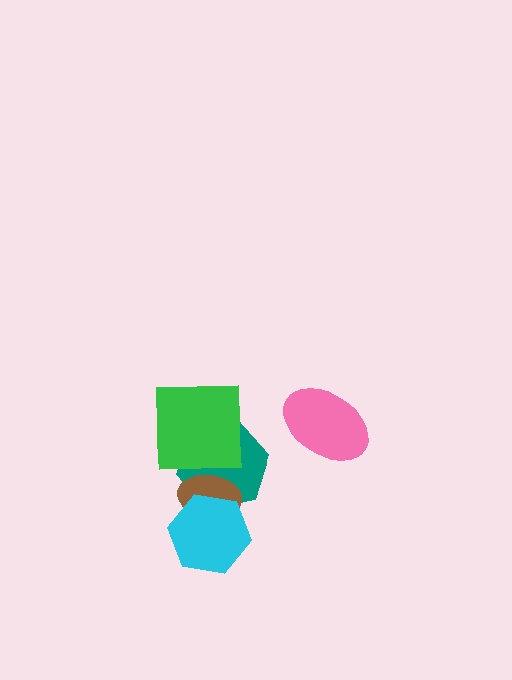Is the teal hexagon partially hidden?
Yes, it is partially covered by another shape.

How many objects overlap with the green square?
1 object overlaps with the green square.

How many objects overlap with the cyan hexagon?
2 objects overlap with the cyan hexagon.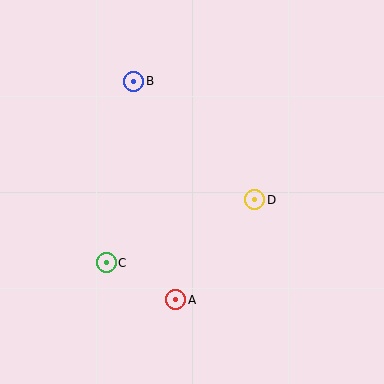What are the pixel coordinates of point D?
Point D is at (255, 200).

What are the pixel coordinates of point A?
Point A is at (176, 300).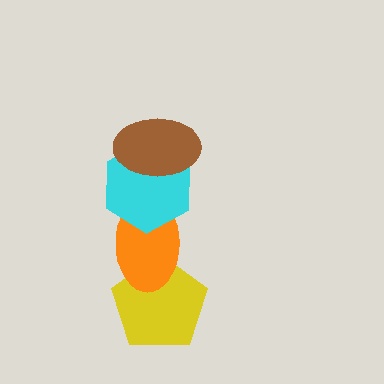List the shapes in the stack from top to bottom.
From top to bottom: the brown ellipse, the cyan hexagon, the orange ellipse, the yellow pentagon.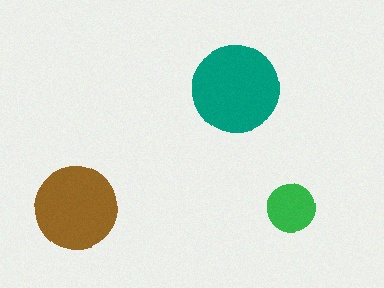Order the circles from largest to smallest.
the teal one, the brown one, the green one.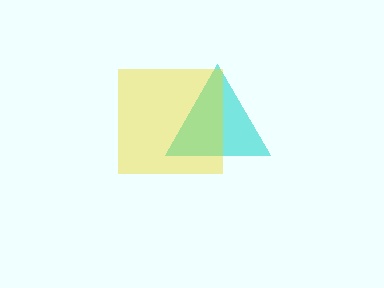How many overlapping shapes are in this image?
There are 2 overlapping shapes in the image.